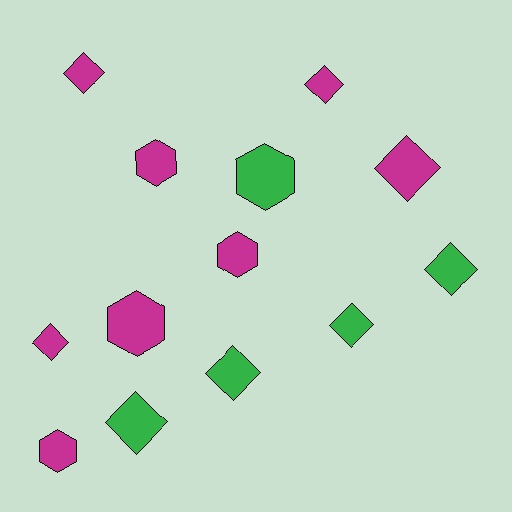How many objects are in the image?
There are 13 objects.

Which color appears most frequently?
Magenta, with 8 objects.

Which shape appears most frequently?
Diamond, with 8 objects.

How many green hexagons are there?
There is 1 green hexagon.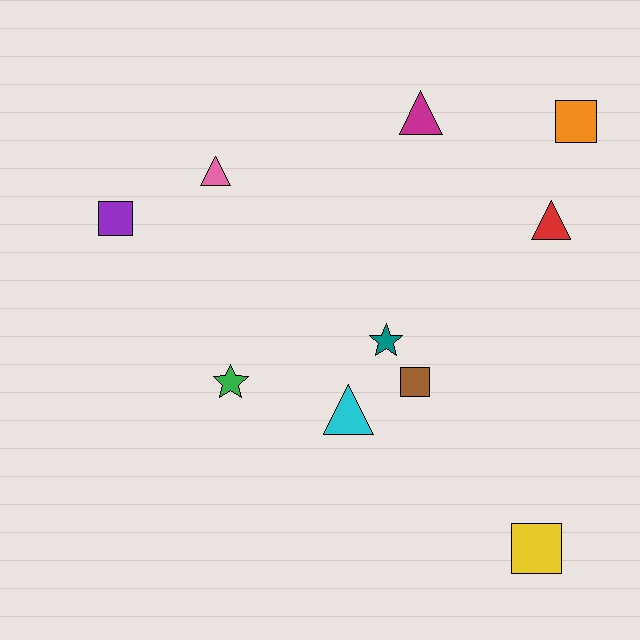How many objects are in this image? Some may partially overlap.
There are 10 objects.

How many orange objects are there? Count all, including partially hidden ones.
There is 1 orange object.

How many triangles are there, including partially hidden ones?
There are 4 triangles.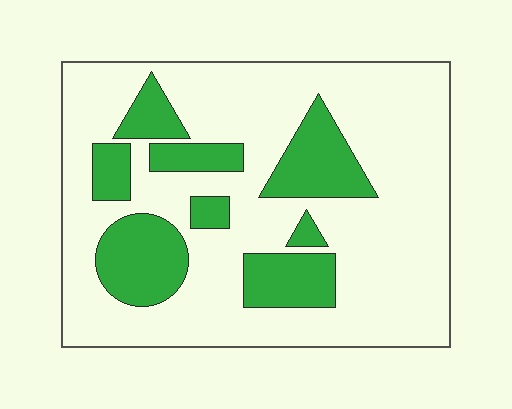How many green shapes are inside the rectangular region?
8.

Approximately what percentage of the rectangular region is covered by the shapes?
Approximately 25%.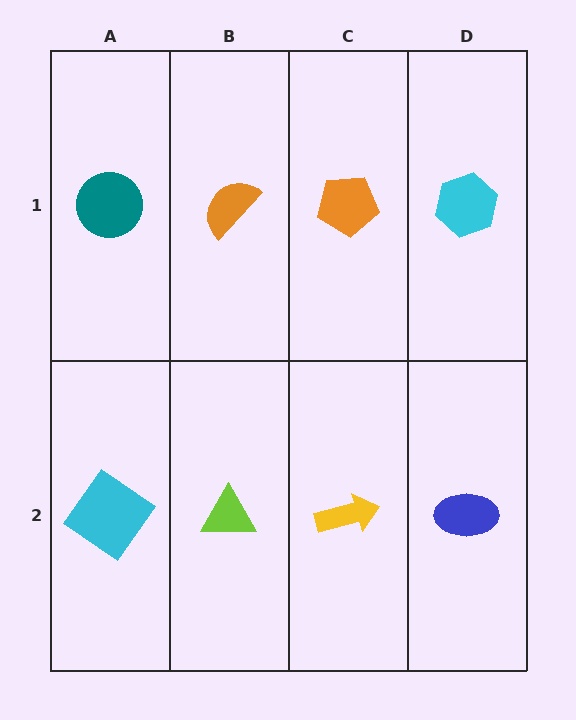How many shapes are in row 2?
4 shapes.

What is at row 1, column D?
A cyan hexagon.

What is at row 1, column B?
An orange semicircle.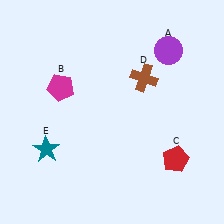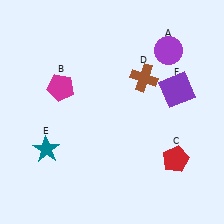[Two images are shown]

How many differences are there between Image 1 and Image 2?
There is 1 difference between the two images.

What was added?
A purple square (F) was added in Image 2.